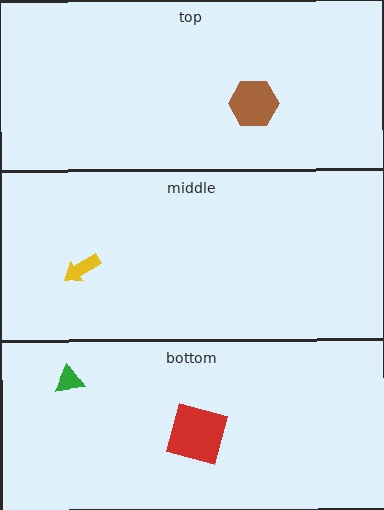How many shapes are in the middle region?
1.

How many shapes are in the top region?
1.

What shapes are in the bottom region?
The red square, the green triangle.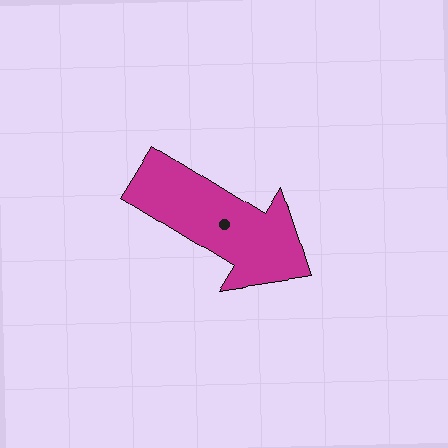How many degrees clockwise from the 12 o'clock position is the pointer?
Approximately 122 degrees.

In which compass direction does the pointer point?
Southeast.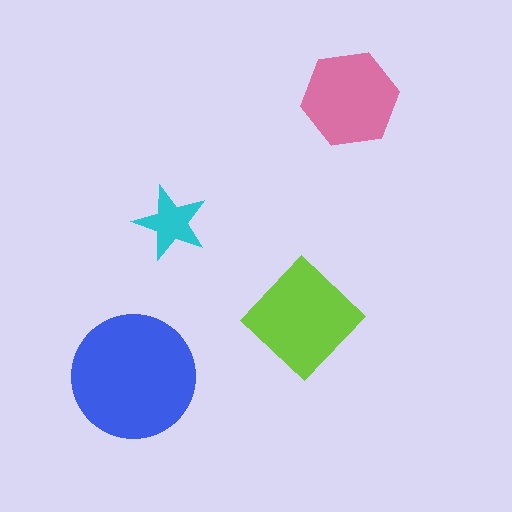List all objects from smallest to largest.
The cyan star, the pink hexagon, the lime diamond, the blue circle.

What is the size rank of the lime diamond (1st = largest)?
2nd.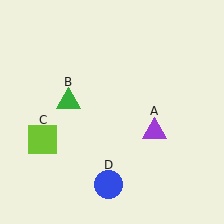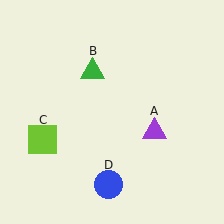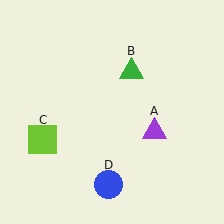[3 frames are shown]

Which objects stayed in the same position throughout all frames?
Purple triangle (object A) and lime square (object C) and blue circle (object D) remained stationary.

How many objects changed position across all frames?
1 object changed position: green triangle (object B).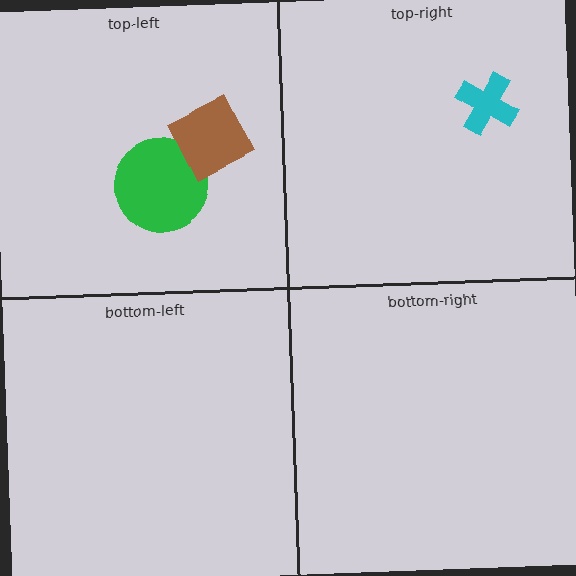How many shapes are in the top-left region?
2.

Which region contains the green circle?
The top-left region.